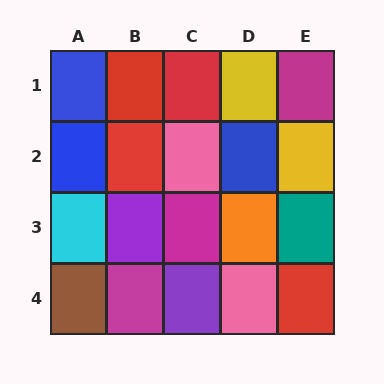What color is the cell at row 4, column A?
Brown.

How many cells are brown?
1 cell is brown.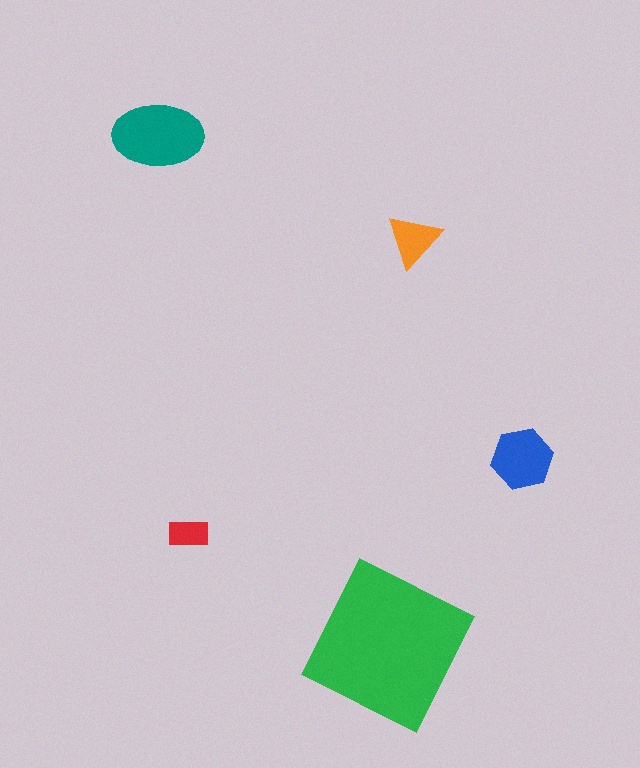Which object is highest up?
The teal ellipse is topmost.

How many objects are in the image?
There are 5 objects in the image.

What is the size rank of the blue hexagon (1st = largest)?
3rd.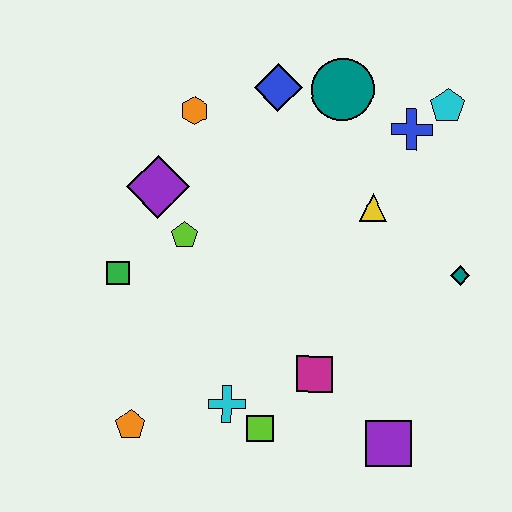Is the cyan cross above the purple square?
Yes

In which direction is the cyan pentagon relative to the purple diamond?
The cyan pentagon is to the right of the purple diamond.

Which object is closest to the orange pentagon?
The cyan cross is closest to the orange pentagon.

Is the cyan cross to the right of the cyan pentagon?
No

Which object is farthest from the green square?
The cyan pentagon is farthest from the green square.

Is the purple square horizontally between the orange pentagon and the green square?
No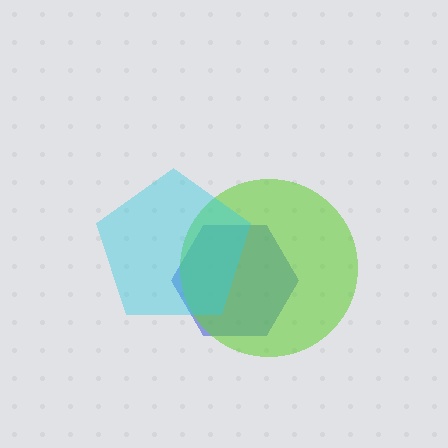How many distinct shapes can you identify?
There are 3 distinct shapes: a blue hexagon, a lime circle, a cyan pentagon.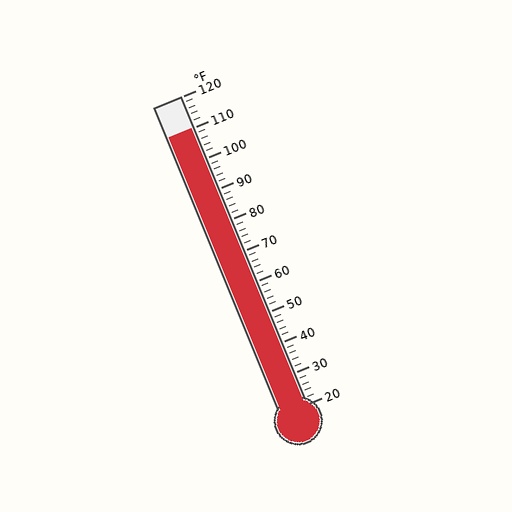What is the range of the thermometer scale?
The thermometer scale ranges from 20°F to 120°F.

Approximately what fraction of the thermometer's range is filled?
The thermometer is filled to approximately 90% of its range.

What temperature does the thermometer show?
The thermometer shows approximately 110°F.